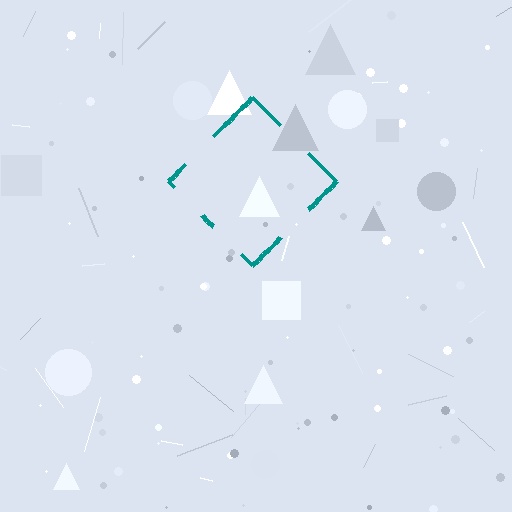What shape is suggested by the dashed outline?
The dashed outline suggests a diamond.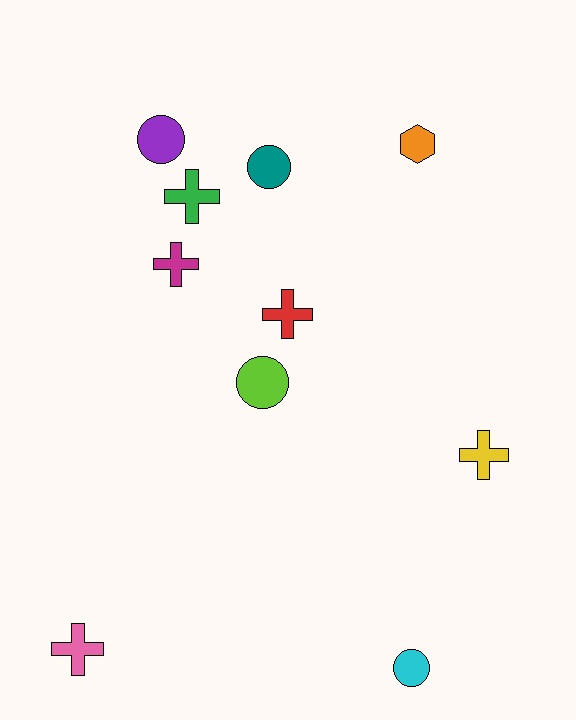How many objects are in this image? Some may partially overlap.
There are 10 objects.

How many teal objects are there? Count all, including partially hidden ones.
There is 1 teal object.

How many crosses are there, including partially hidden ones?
There are 5 crosses.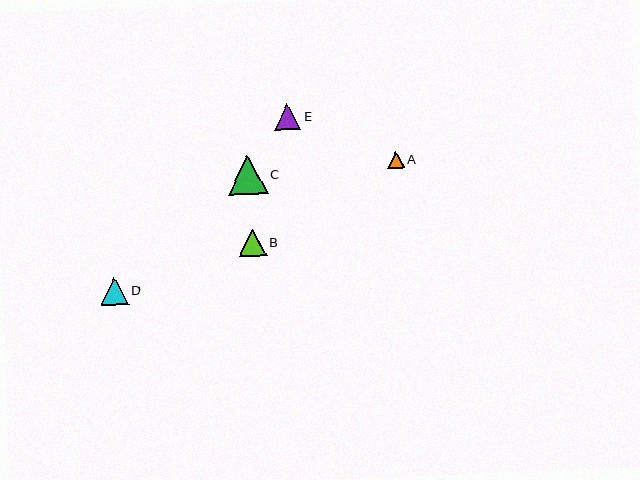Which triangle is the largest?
Triangle C is the largest with a size of approximately 40 pixels.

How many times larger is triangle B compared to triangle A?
Triangle B is approximately 1.7 times the size of triangle A.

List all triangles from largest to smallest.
From largest to smallest: C, D, B, E, A.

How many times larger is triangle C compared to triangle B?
Triangle C is approximately 1.4 times the size of triangle B.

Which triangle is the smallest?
Triangle A is the smallest with a size of approximately 17 pixels.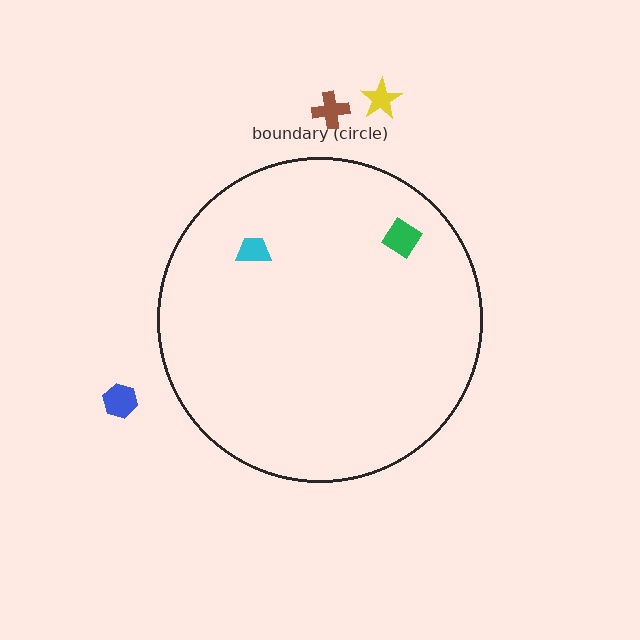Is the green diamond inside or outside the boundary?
Inside.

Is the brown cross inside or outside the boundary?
Outside.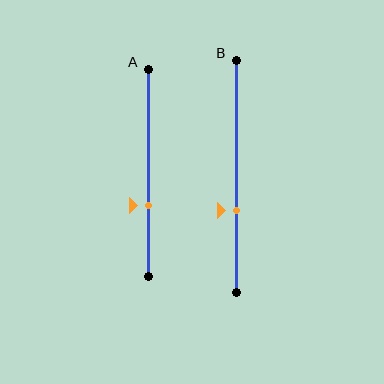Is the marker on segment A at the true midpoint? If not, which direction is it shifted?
No, the marker on segment A is shifted downward by about 16% of the segment length.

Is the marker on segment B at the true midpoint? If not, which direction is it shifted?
No, the marker on segment B is shifted downward by about 15% of the segment length.